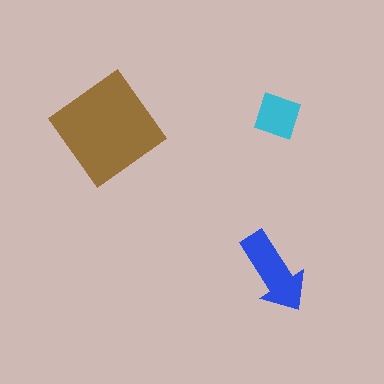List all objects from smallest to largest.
The cyan diamond, the blue arrow, the brown diamond.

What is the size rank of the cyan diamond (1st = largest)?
3rd.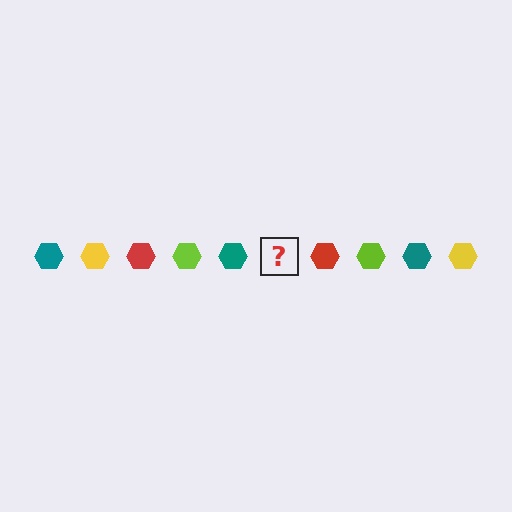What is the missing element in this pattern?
The missing element is a yellow hexagon.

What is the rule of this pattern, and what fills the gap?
The rule is that the pattern cycles through teal, yellow, red, lime hexagons. The gap should be filled with a yellow hexagon.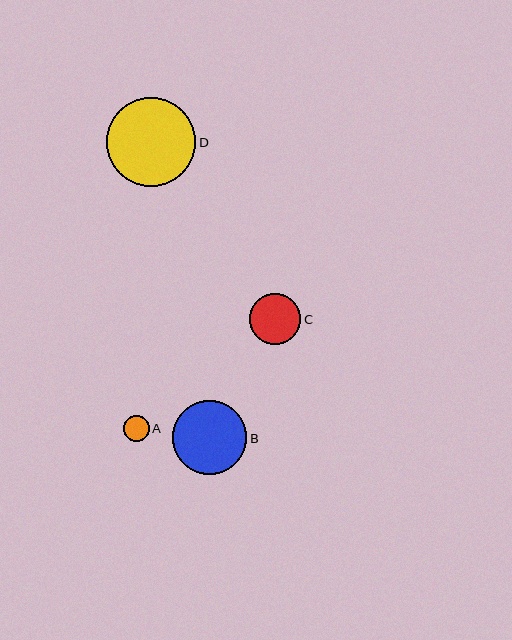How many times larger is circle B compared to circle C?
Circle B is approximately 1.5 times the size of circle C.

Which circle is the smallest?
Circle A is the smallest with a size of approximately 26 pixels.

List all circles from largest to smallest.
From largest to smallest: D, B, C, A.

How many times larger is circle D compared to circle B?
Circle D is approximately 1.2 times the size of circle B.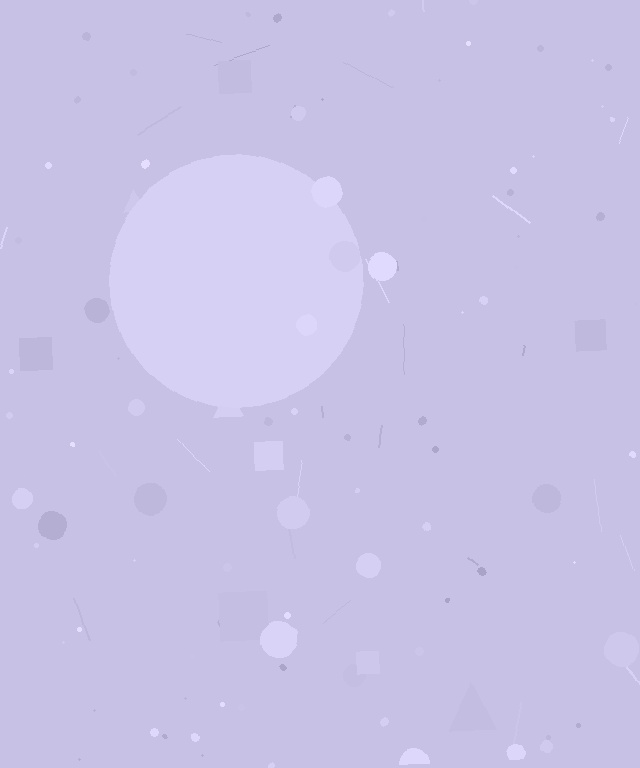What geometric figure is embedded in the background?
A circle is embedded in the background.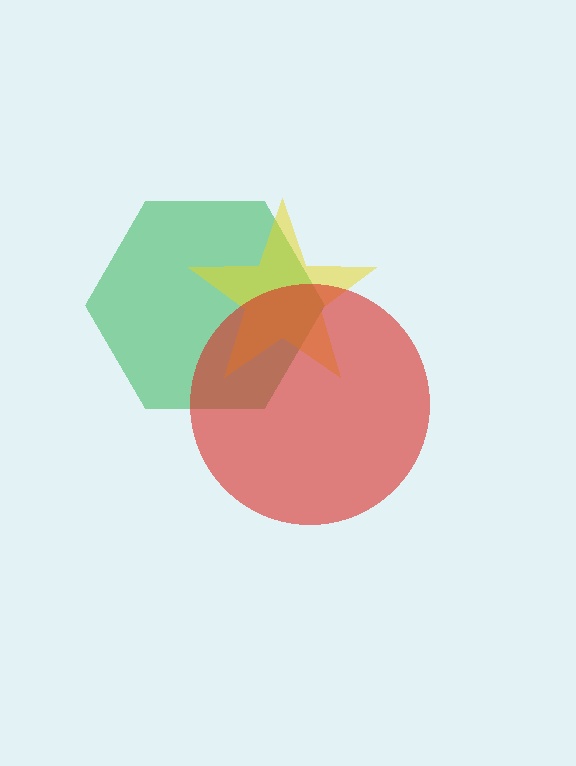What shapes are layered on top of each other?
The layered shapes are: a green hexagon, a yellow star, a red circle.